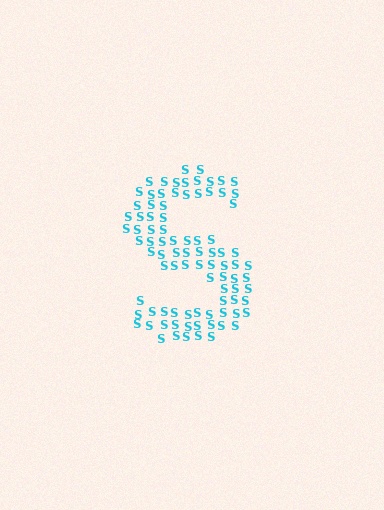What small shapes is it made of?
It is made of small letter S's.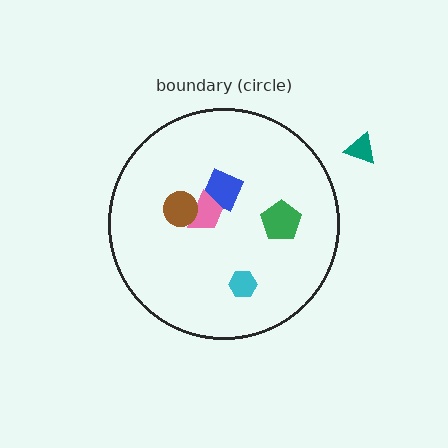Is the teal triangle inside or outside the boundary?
Outside.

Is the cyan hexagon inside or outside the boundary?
Inside.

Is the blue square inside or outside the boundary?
Inside.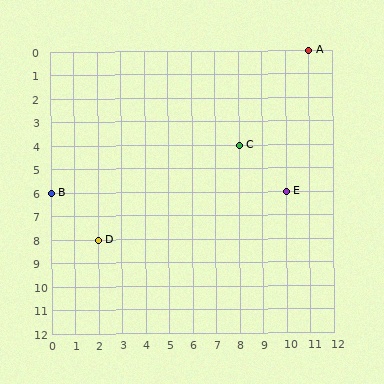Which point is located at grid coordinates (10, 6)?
Point E is at (10, 6).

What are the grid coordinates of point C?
Point C is at grid coordinates (8, 4).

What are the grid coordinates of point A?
Point A is at grid coordinates (11, 0).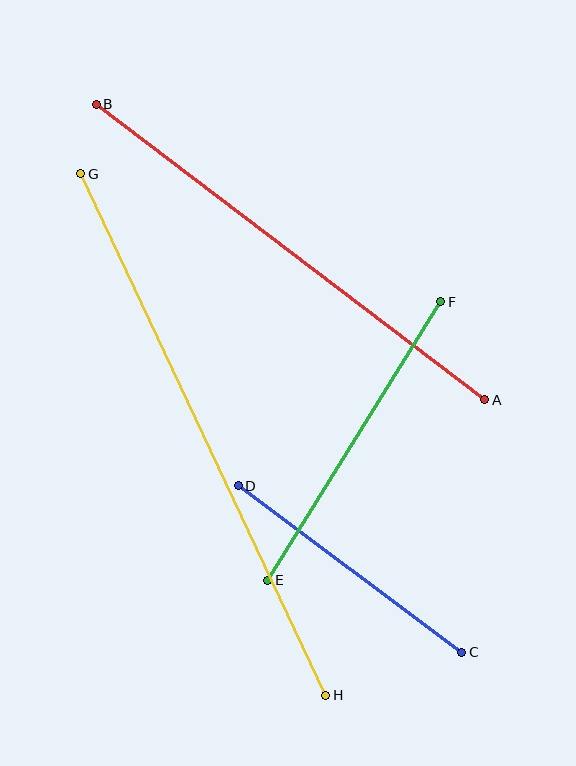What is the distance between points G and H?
The distance is approximately 576 pixels.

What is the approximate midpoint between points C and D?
The midpoint is at approximately (350, 569) pixels.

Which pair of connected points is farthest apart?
Points G and H are farthest apart.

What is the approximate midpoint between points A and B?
The midpoint is at approximately (291, 252) pixels.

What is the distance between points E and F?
The distance is approximately 328 pixels.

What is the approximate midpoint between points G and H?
The midpoint is at approximately (203, 435) pixels.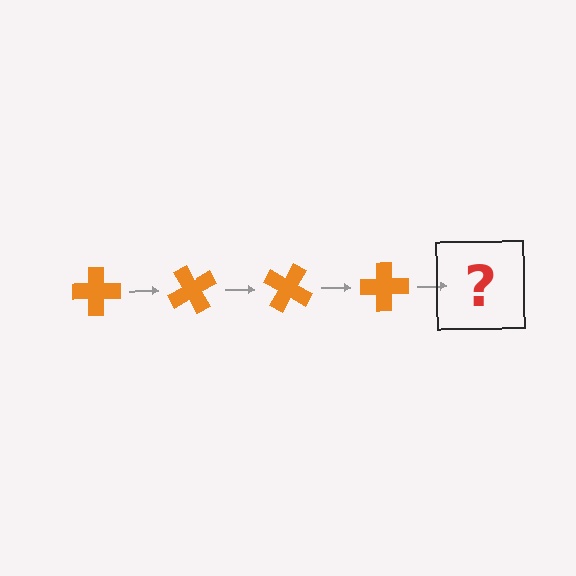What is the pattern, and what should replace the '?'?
The pattern is that the cross rotates 60 degrees each step. The '?' should be an orange cross rotated 240 degrees.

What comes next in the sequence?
The next element should be an orange cross rotated 240 degrees.